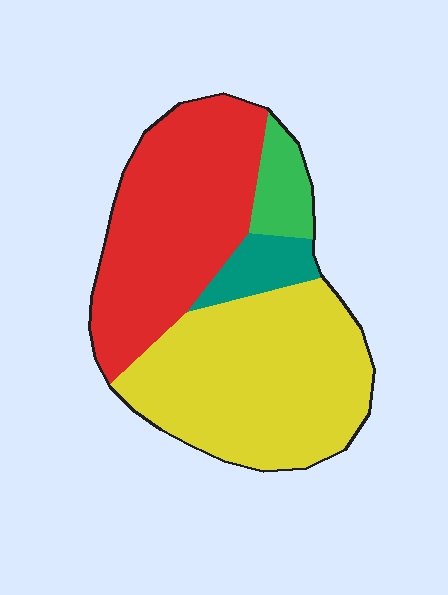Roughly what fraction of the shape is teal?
Teal covers about 5% of the shape.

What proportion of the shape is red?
Red covers 40% of the shape.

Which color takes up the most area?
Yellow, at roughly 45%.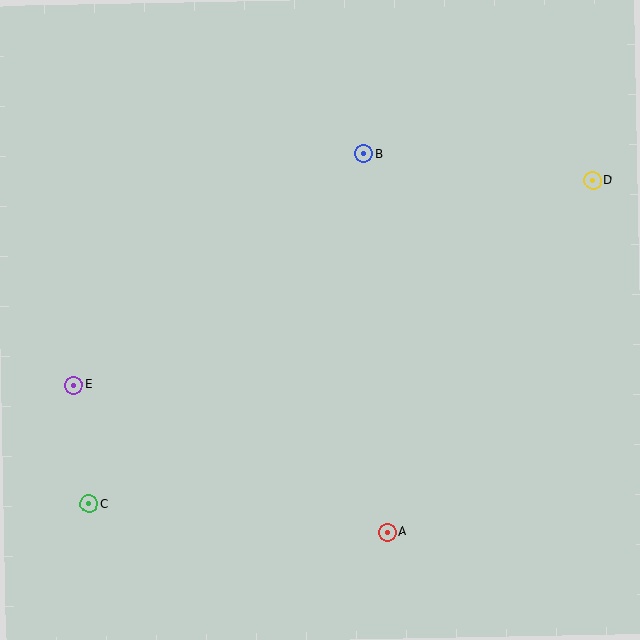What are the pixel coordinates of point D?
Point D is at (592, 180).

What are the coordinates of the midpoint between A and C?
The midpoint between A and C is at (238, 518).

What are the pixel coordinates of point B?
Point B is at (363, 154).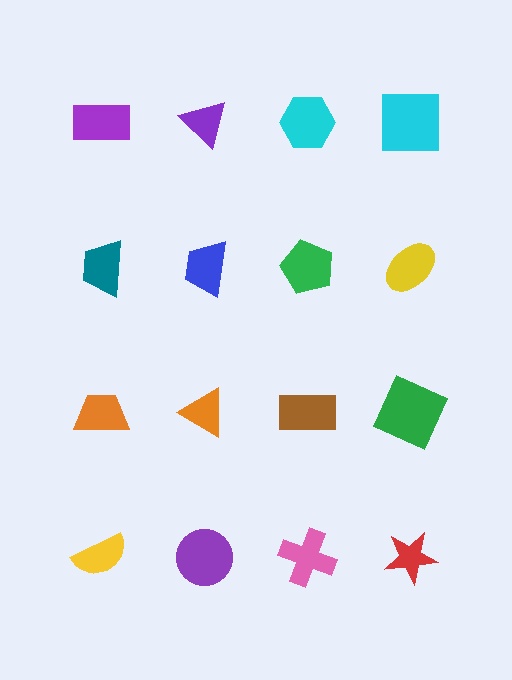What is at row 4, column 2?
A purple circle.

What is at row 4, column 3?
A pink cross.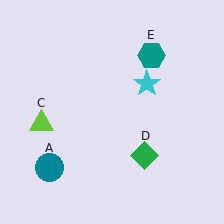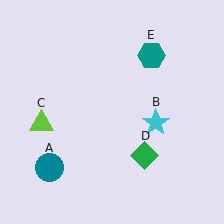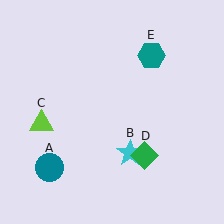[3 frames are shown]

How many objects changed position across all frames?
1 object changed position: cyan star (object B).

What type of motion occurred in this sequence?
The cyan star (object B) rotated clockwise around the center of the scene.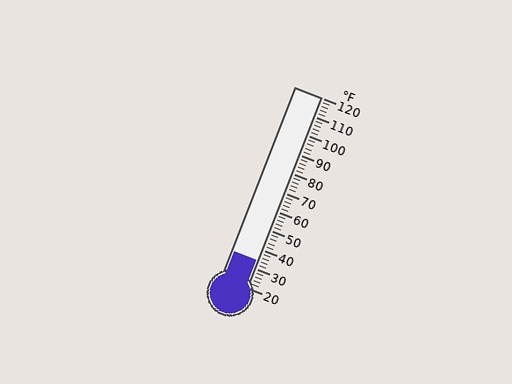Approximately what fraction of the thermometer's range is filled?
The thermometer is filled to approximately 15% of its range.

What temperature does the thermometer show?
The thermometer shows approximately 34°F.